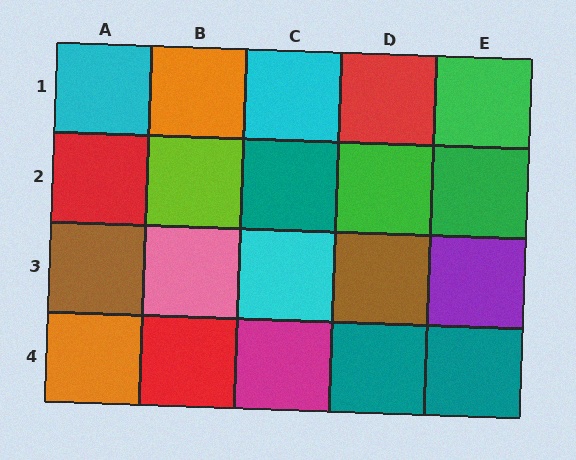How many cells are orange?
2 cells are orange.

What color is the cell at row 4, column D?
Teal.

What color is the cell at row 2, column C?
Teal.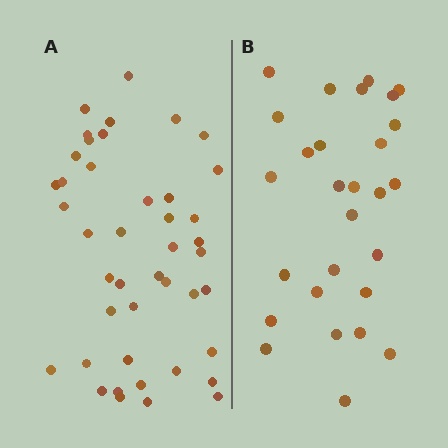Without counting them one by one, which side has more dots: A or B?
Region A (the left region) has more dots.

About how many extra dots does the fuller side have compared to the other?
Region A has approximately 15 more dots than region B.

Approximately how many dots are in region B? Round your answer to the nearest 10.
About 30 dots. (The exact count is 28, which rounds to 30.)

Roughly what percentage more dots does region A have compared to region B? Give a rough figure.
About 55% more.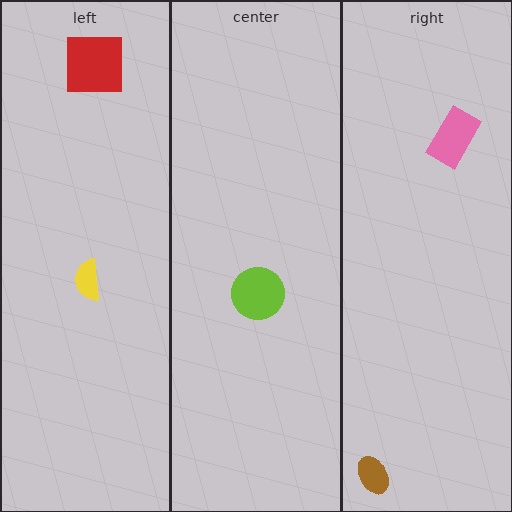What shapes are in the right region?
The brown ellipse, the pink rectangle.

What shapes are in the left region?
The red square, the yellow semicircle.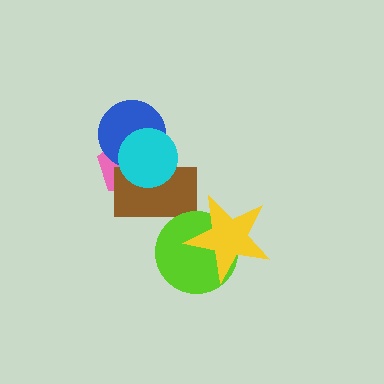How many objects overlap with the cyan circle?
3 objects overlap with the cyan circle.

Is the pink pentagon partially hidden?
Yes, it is partially covered by another shape.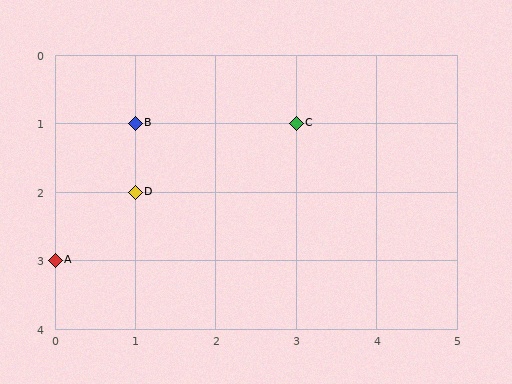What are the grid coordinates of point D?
Point D is at grid coordinates (1, 2).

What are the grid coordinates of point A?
Point A is at grid coordinates (0, 3).